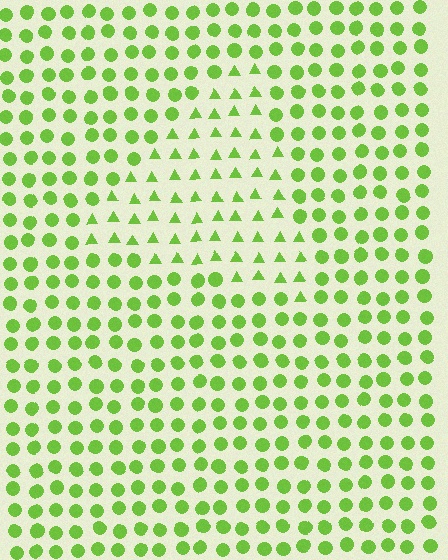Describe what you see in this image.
The image is filled with small lime elements arranged in a uniform grid. A triangle-shaped region contains triangles, while the surrounding area contains circles. The boundary is defined purely by the change in element shape.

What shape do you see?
I see a triangle.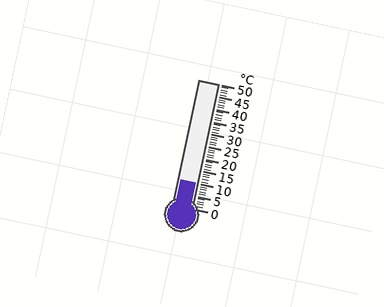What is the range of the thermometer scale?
The thermometer scale ranges from 0°C to 50°C.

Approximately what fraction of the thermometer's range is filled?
The thermometer is filled to approximately 20% of its range.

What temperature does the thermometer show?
The thermometer shows approximately 10°C.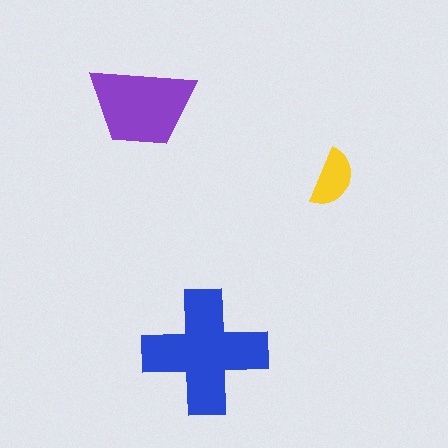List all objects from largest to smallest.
The blue cross, the purple trapezoid, the yellow semicircle.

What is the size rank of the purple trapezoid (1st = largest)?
2nd.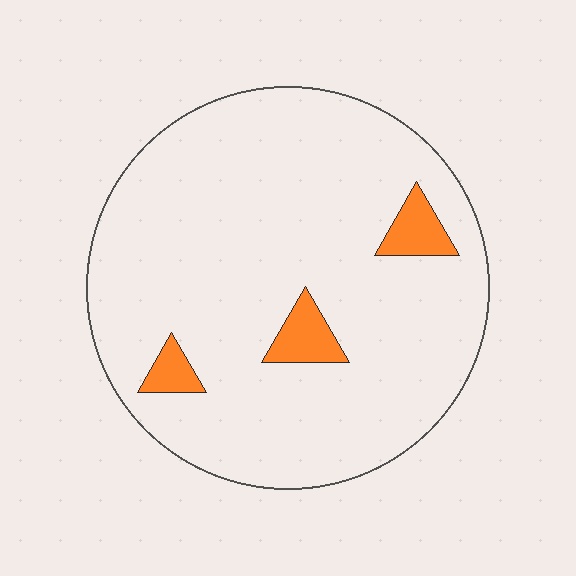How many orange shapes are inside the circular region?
3.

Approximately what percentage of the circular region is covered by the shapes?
Approximately 5%.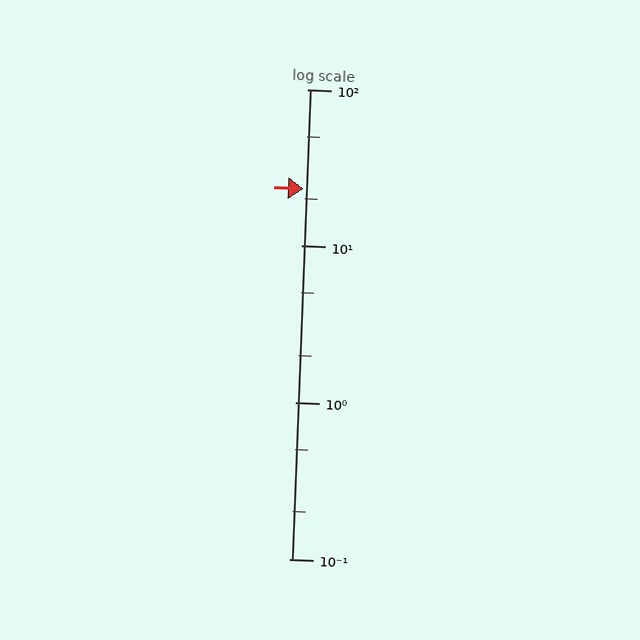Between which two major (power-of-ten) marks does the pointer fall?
The pointer is between 10 and 100.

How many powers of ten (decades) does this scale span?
The scale spans 3 decades, from 0.1 to 100.